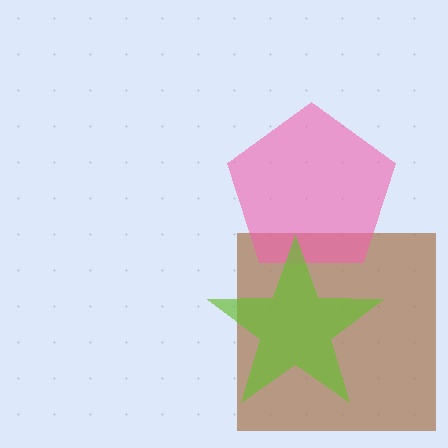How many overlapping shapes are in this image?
There are 3 overlapping shapes in the image.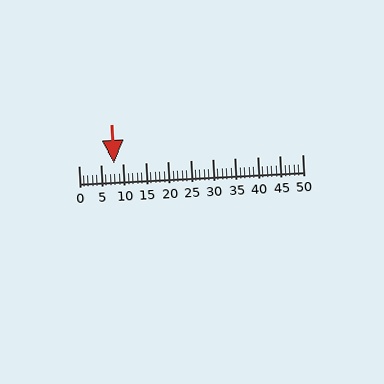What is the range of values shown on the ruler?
The ruler shows values from 0 to 50.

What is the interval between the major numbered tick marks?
The major tick marks are spaced 5 units apart.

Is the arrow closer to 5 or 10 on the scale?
The arrow is closer to 10.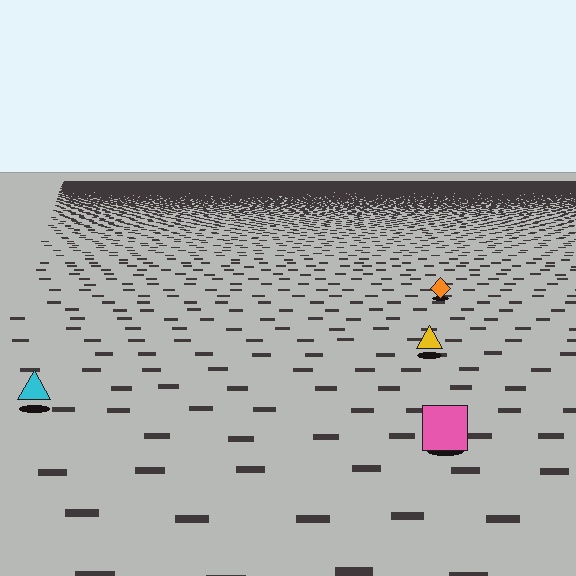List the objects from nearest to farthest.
From nearest to farthest: the pink square, the cyan triangle, the yellow triangle, the orange diamond.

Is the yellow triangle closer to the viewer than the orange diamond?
Yes. The yellow triangle is closer — you can tell from the texture gradient: the ground texture is coarser near it.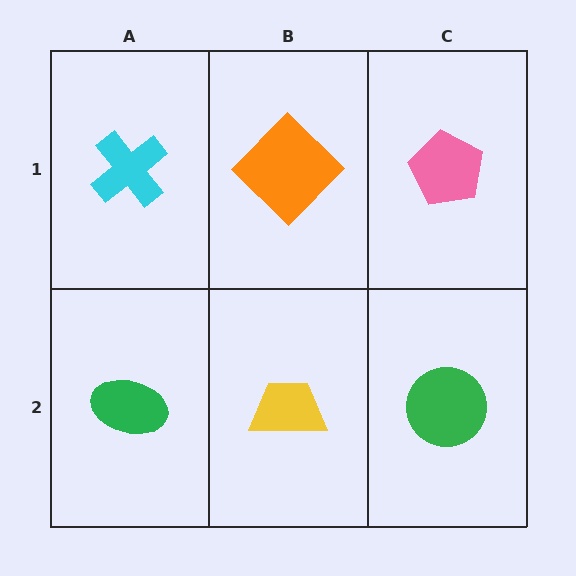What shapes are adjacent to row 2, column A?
A cyan cross (row 1, column A), a yellow trapezoid (row 2, column B).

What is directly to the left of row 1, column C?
An orange diamond.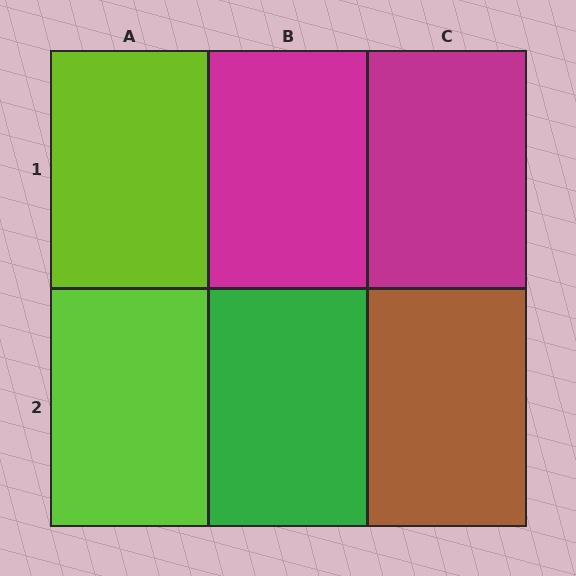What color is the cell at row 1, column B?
Magenta.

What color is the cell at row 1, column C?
Magenta.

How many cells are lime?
2 cells are lime.